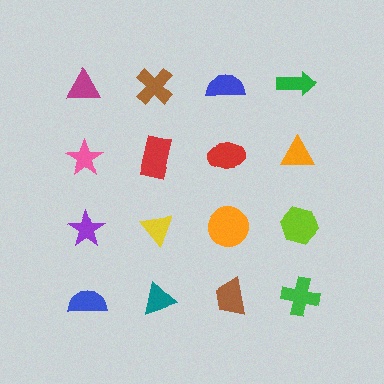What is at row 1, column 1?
A magenta triangle.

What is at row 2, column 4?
An orange triangle.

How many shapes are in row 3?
4 shapes.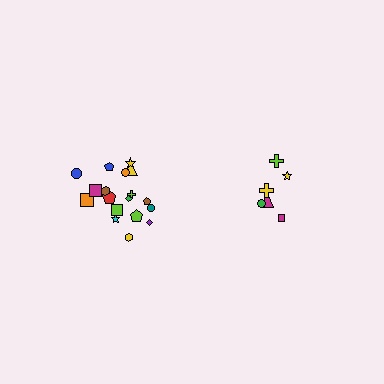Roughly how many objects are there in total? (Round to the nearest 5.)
Roughly 25 objects in total.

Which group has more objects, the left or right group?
The left group.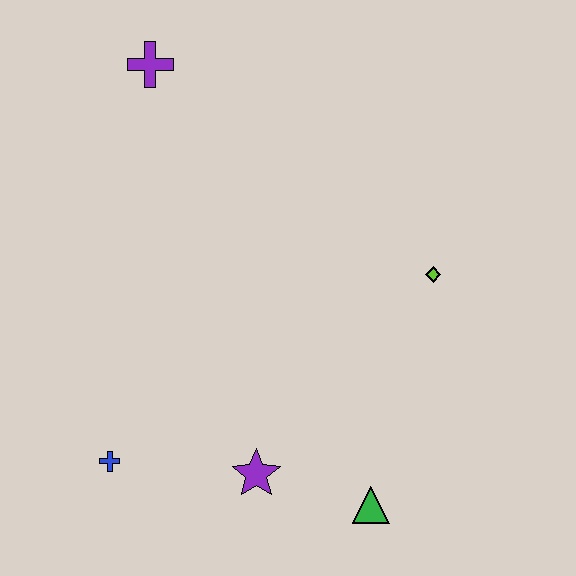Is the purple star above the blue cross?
No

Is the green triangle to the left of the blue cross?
No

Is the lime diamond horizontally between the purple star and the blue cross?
No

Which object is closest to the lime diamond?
The green triangle is closest to the lime diamond.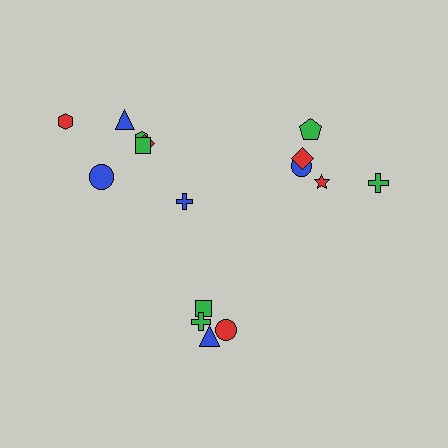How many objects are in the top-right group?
There are 5 objects.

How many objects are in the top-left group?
There are 7 objects.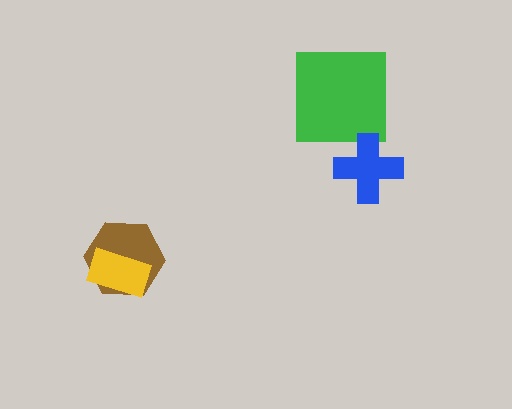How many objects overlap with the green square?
0 objects overlap with the green square.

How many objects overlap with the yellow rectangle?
1 object overlaps with the yellow rectangle.